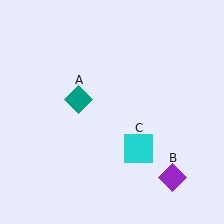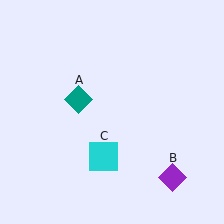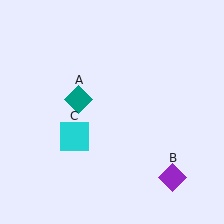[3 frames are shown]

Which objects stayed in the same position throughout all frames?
Teal diamond (object A) and purple diamond (object B) remained stationary.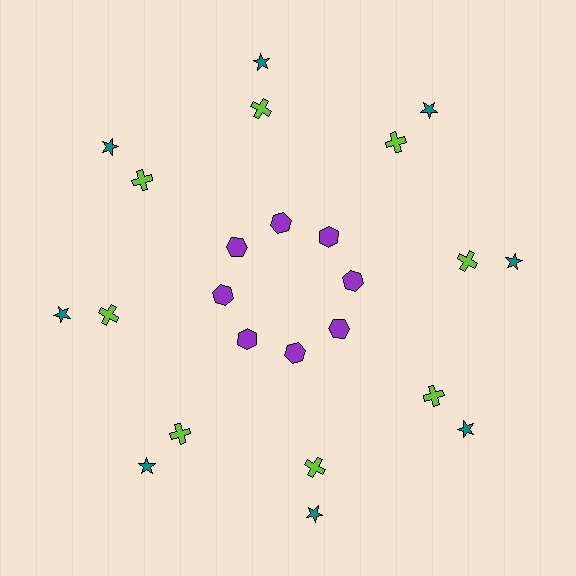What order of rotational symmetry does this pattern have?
This pattern has 8-fold rotational symmetry.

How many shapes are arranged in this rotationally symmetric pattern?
There are 24 shapes, arranged in 8 groups of 3.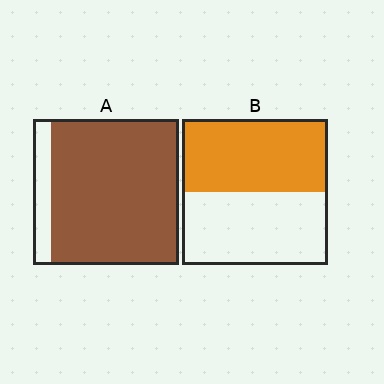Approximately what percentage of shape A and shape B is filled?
A is approximately 90% and B is approximately 50%.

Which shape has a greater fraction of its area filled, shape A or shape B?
Shape A.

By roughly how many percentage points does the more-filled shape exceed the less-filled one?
By roughly 40 percentage points (A over B).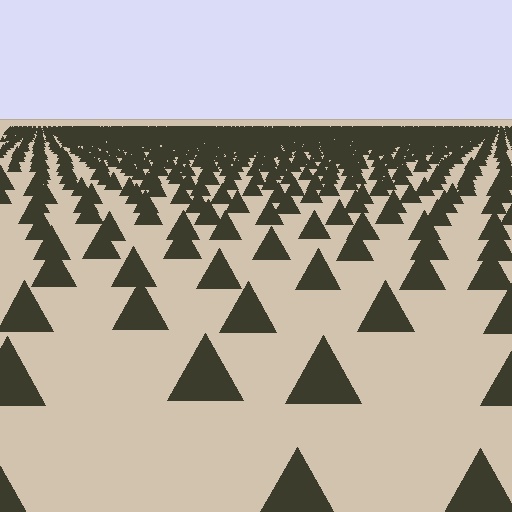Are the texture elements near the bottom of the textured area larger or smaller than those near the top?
Larger. Near the bottom, elements are closer to the viewer and appear at a bigger on-screen size.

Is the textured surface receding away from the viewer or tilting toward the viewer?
The surface is receding away from the viewer. Texture elements get smaller and denser toward the top.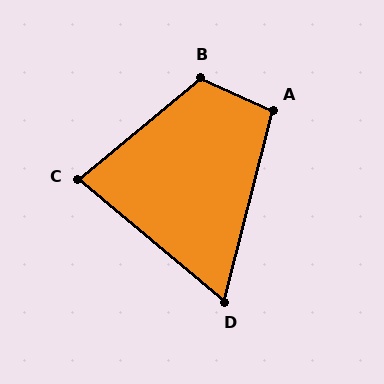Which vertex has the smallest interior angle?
D, at approximately 64 degrees.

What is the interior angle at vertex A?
Approximately 100 degrees (obtuse).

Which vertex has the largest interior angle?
B, at approximately 116 degrees.